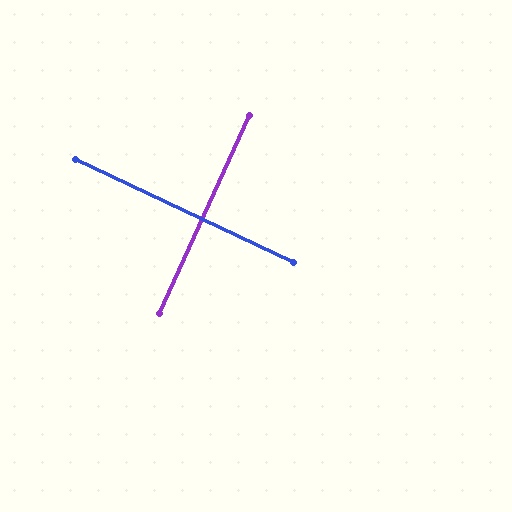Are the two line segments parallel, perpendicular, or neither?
Perpendicular — they meet at approximately 89°.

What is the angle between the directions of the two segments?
Approximately 89 degrees.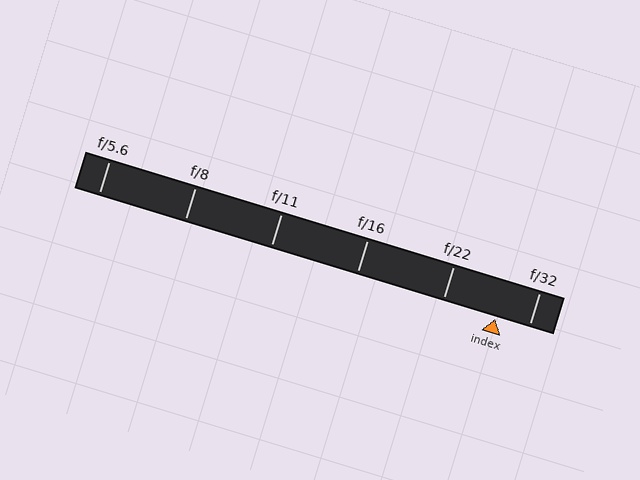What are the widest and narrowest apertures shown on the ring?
The widest aperture shown is f/5.6 and the narrowest is f/32.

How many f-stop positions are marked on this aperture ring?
There are 6 f-stop positions marked.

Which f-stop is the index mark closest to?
The index mark is closest to f/32.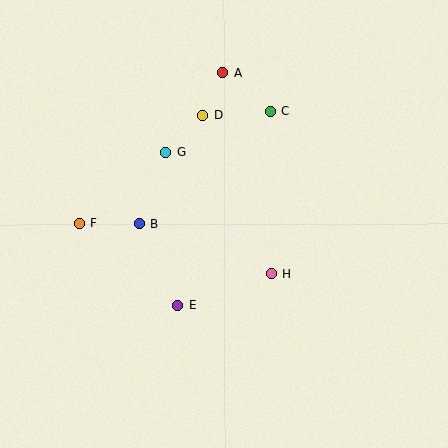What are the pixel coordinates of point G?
Point G is at (166, 153).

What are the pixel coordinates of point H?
Point H is at (272, 274).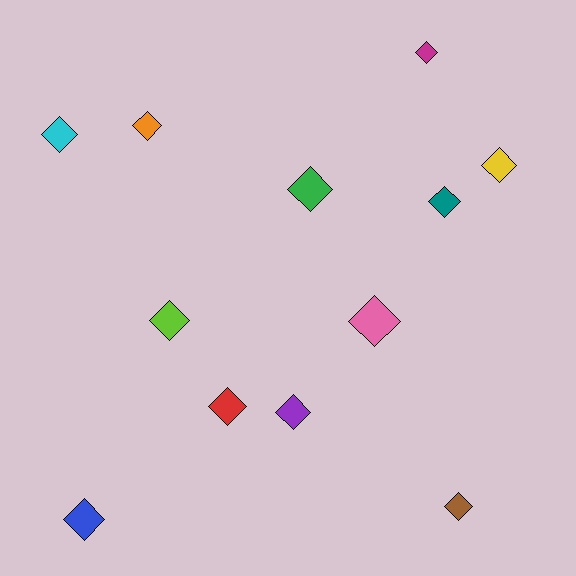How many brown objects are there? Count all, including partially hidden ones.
There is 1 brown object.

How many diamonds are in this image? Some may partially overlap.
There are 12 diamonds.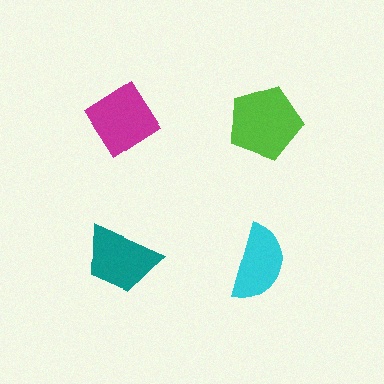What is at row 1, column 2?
A lime pentagon.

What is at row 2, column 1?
A teal trapezoid.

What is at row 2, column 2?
A cyan semicircle.